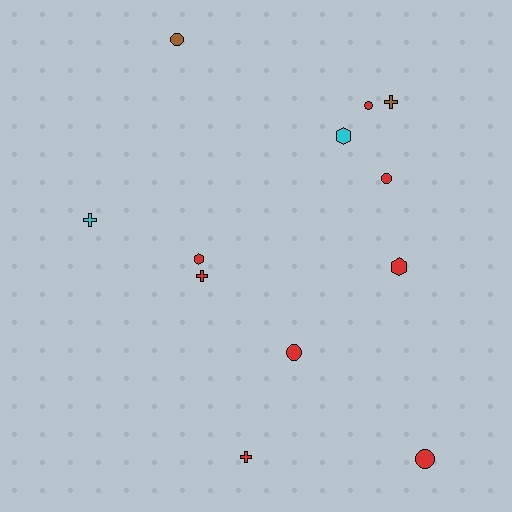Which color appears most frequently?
Red, with 8 objects.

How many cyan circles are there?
There are no cyan circles.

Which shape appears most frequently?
Circle, with 5 objects.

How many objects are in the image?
There are 12 objects.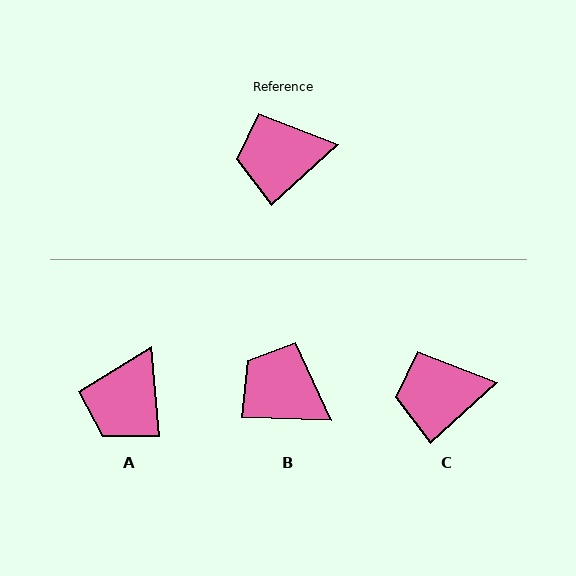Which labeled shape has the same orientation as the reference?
C.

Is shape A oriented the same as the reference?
No, it is off by about 53 degrees.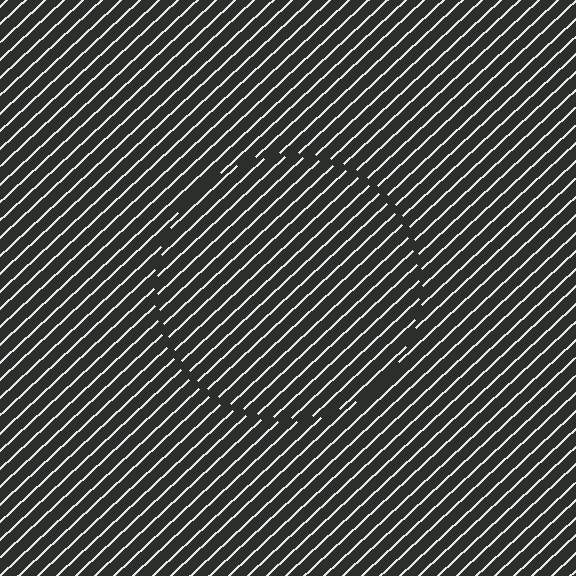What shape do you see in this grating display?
An illusory circle. The interior of the shape contains the same grating, shifted by half a period — the contour is defined by the phase discontinuity where line-ends from the inner and outer gratings abut.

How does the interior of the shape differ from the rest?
The interior of the shape contains the same grating, shifted by half a period — the contour is defined by the phase discontinuity where line-ends from the inner and outer gratings abut.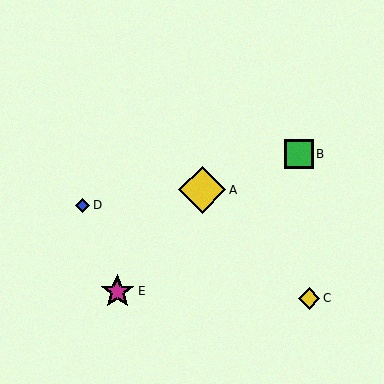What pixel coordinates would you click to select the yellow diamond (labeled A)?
Click at (202, 190) to select the yellow diamond A.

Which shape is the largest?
The yellow diamond (labeled A) is the largest.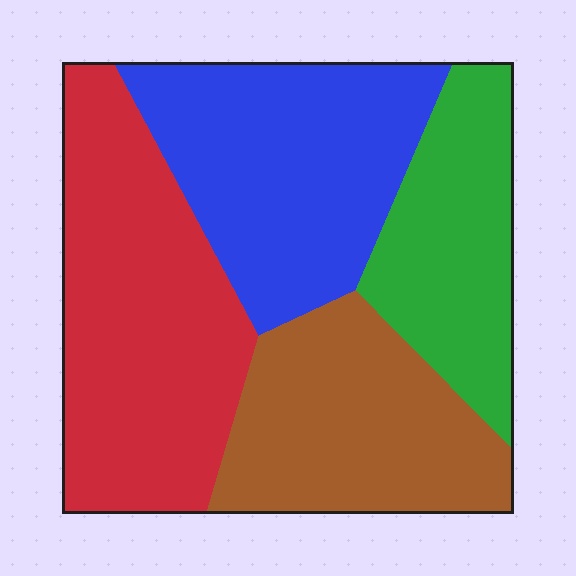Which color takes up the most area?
Red, at roughly 30%.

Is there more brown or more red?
Red.